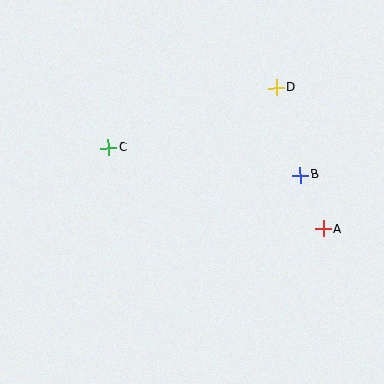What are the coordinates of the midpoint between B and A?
The midpoint between B and A is at (312, 202).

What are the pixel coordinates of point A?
Point A is at (323, 229).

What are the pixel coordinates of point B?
Point B is at (300, 175).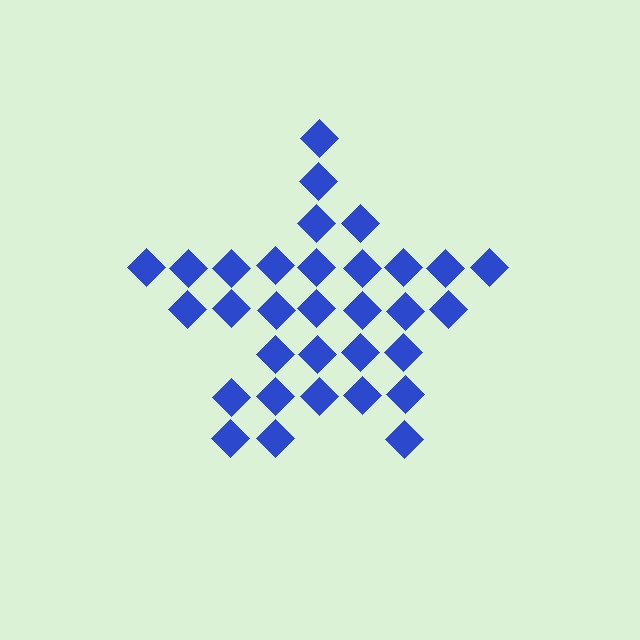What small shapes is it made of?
It is made of small diamonds.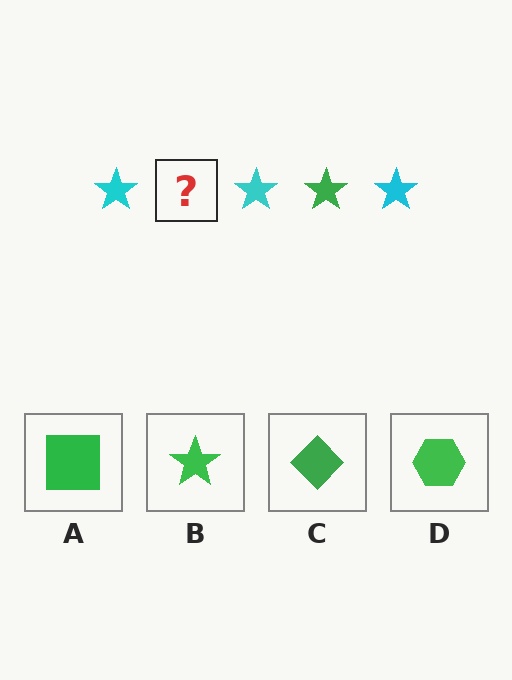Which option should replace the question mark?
Option B.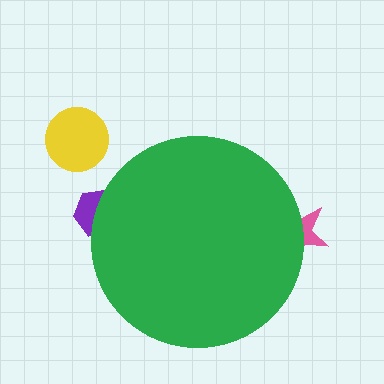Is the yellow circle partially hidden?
No, the yellow circle is fully visible.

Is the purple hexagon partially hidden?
Yes, the purple hexagon is partially hidden behind the green circle.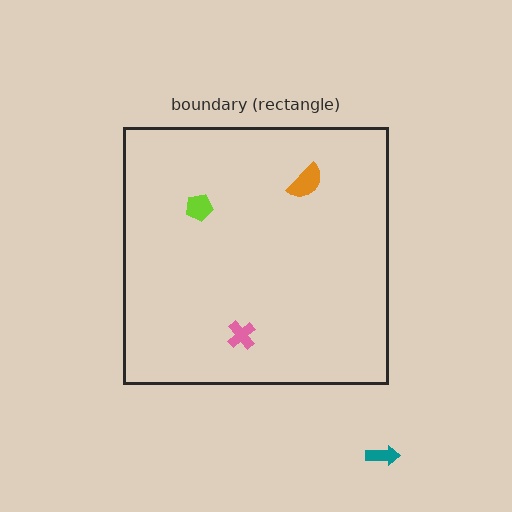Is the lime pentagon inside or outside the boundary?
Inside.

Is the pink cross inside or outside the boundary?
Inside.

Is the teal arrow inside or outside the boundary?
Outside.